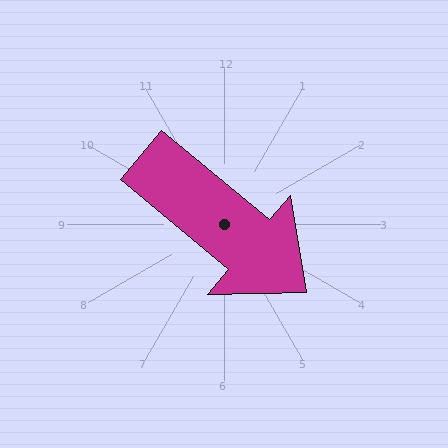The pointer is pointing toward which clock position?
Roughly 4 o'clock.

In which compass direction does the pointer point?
Southeast.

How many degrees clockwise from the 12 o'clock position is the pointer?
Approximately 130 degrees.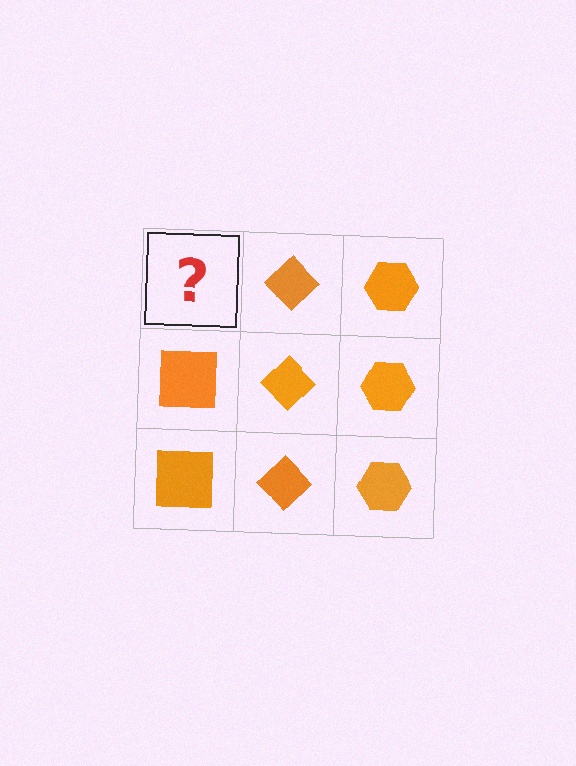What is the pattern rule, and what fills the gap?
The rule is that each column has a consistent shape. The gap should be filled with an orange square.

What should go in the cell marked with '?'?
The missing cell should contain an orange square.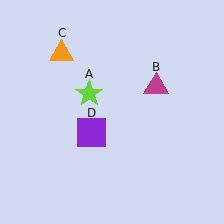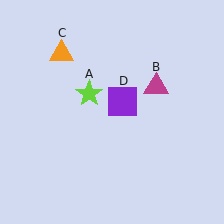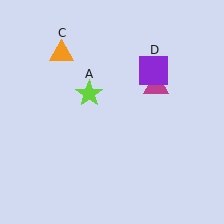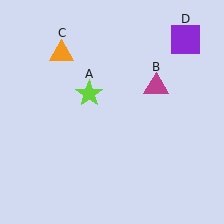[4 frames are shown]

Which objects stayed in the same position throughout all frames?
Lime star (object A) and magenta triangle (object B) and orange triangle (object C) remained stationary.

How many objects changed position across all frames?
1 object changed position: purple square (object D).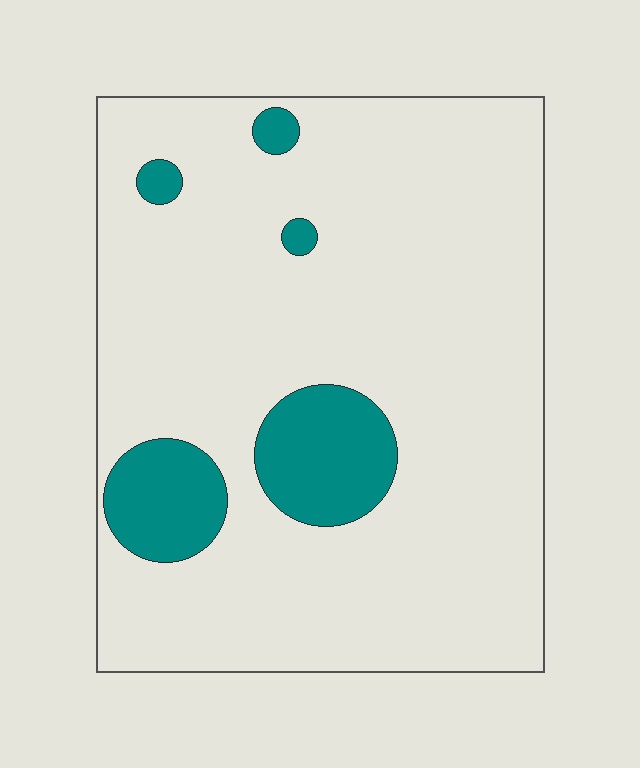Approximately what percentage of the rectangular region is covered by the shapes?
Approximately 15%.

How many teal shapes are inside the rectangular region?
5.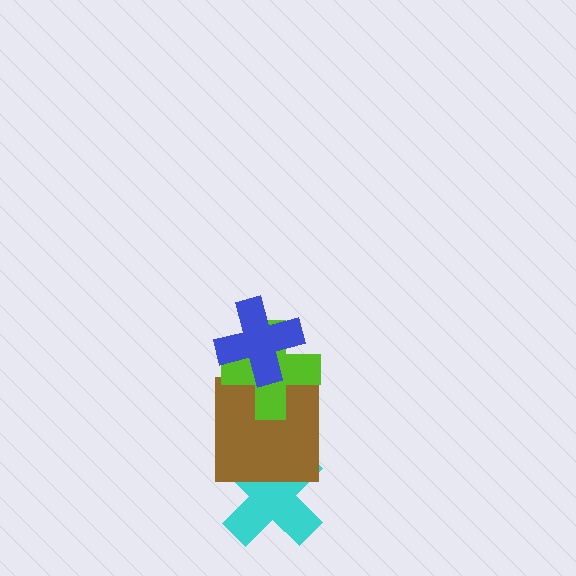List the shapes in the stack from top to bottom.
From top to bottom: the blue cross, the lime cross, the brown square, the cyan cross.